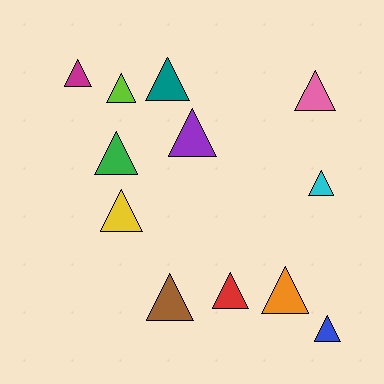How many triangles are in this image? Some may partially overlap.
There are 12 triangles.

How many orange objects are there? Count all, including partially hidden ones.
There is 1 orange object.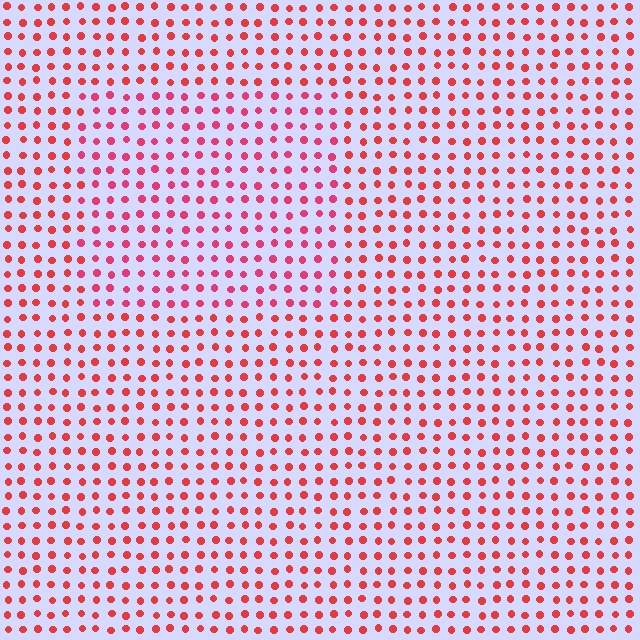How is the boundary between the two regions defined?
The boundary is defined purely by a slight shift in hue (about 19 degrees). Spacing, size, and orientation are identical on both sides.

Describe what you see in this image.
The image is filled with small red elements in a uniform arrangement. A rectangle-shaped region is visible where the elements are tinted to a slightly different hue, forming a subtle color boundary.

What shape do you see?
I see a rectangle.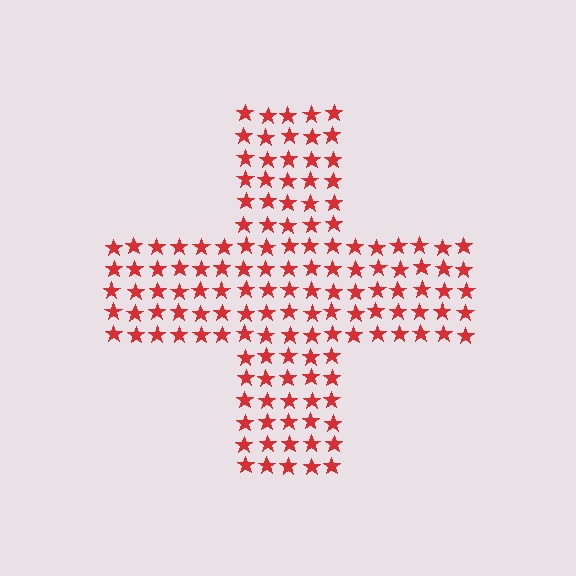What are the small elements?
The small elements are stars.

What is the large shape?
The large shape is a cross.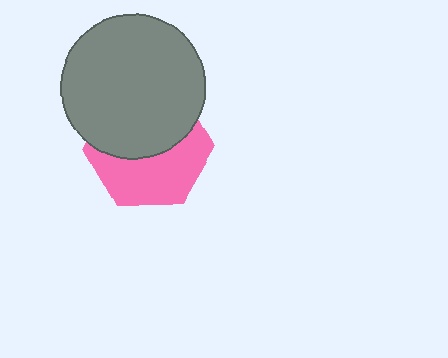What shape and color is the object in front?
The object in front is a gray circle.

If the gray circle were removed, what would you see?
You would see the complete pink hexagon.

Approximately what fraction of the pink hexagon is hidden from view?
Roughly 51% of the pink hexagon is hidden behind the gray circle.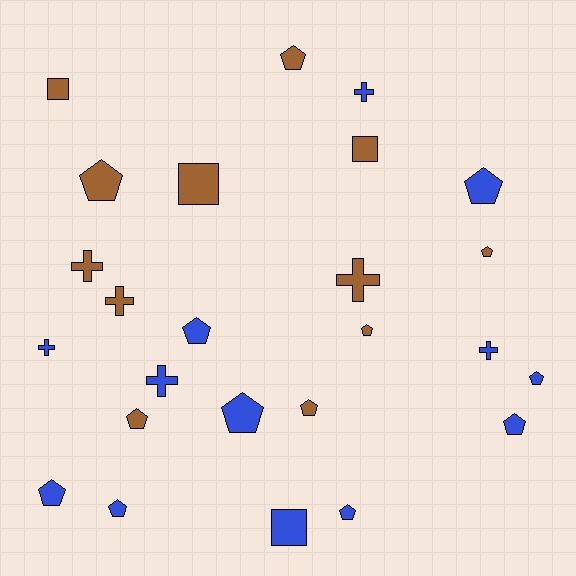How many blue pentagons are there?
There are 8 blue pentagons.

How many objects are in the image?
There are 25 objects.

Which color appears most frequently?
Blue, with 13 objects.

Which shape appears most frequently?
Pentagon, with 14 objects.